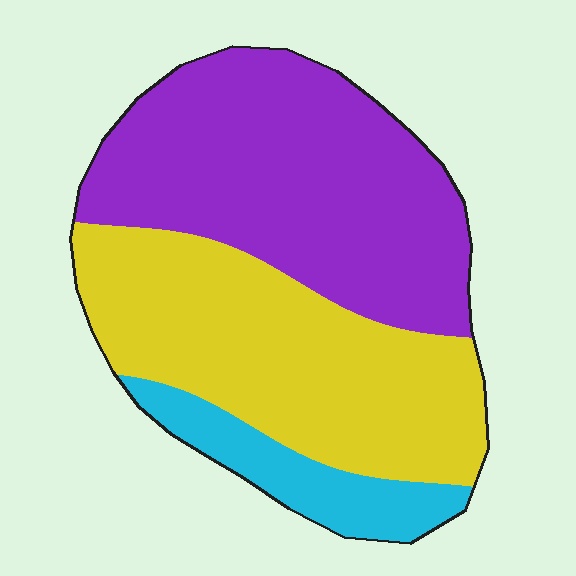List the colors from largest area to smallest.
From largest to smallest: purple, yellow, cyan.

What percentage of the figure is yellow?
Yellow takes up about two fifths (2/5) of the figure.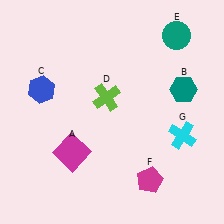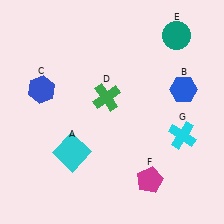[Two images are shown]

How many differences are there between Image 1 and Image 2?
There are 3 differences between the two images.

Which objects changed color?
A changed from magenta to cyan. B changed from teal to blue. D changed from lime to green.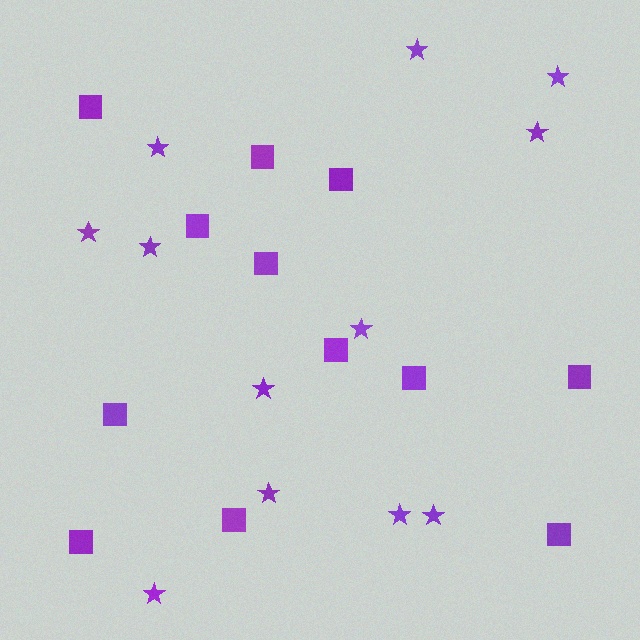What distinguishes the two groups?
There are 2 groups: one group of squares (12) and one group of stars (12).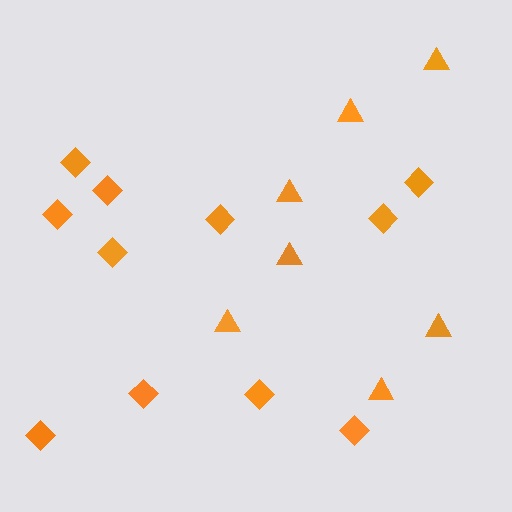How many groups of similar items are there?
There are 2 groups: one group of diamonds (11) and one group of triangles (7).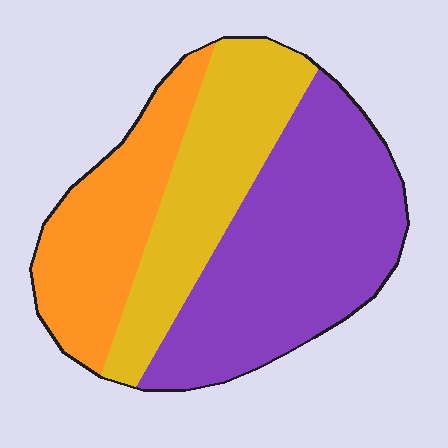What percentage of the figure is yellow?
Yellow covers about 30% of the figure.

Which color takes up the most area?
Purple, at roughly 45%.